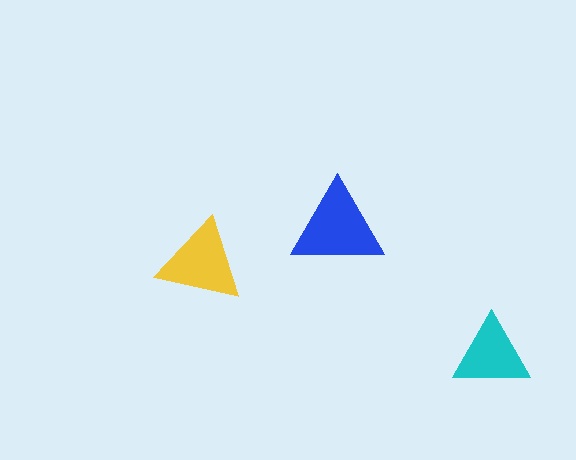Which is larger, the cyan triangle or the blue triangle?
The blue one.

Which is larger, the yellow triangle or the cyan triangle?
The yellow one.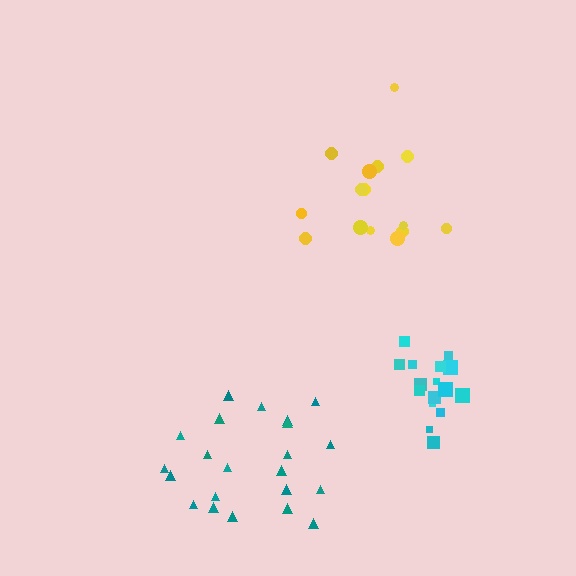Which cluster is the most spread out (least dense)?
Yellow.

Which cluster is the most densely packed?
Cyan.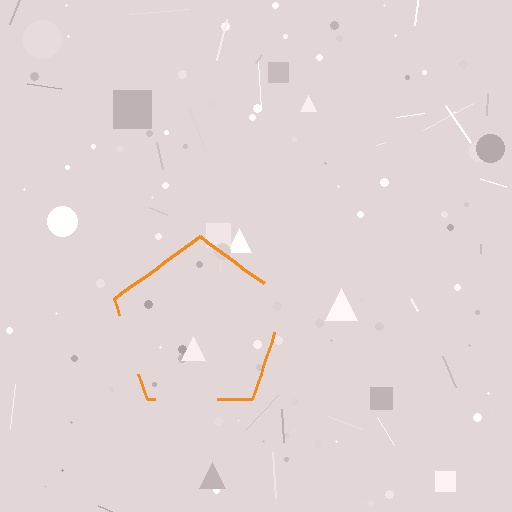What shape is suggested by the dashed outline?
The dashed outline suggests a pentagon.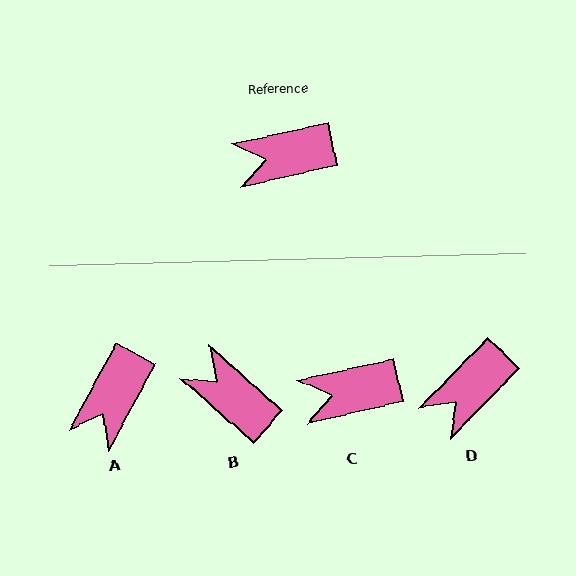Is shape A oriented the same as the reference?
No, it is off by about 49 degrees.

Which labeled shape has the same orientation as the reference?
C.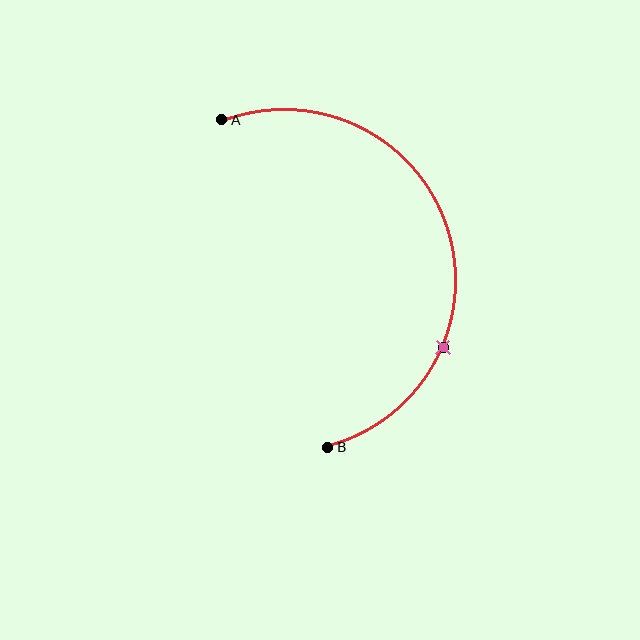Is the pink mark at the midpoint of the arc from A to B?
No. The pink mark lies on the arc but is closer to endpoint B. The arc midpoint would be at the point on the curve equidistant along the arc from both A and B.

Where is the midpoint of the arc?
The arc midpoint is the point on the curve farthest from the straight line joining A and B. It sits to the right of that line.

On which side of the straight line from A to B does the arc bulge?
The arc bulges to the right of the straight line connecting A and B.